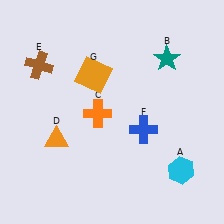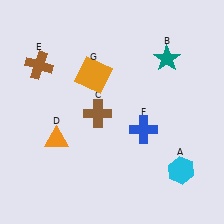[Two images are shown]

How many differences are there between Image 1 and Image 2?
There is 1 difference between the two images.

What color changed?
The cross (C) changed from orange in Image 1 to brown in Image 2.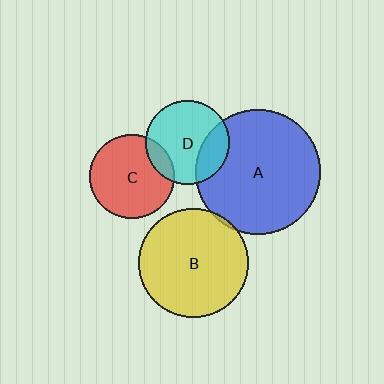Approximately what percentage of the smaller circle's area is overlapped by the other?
Approximately 15%.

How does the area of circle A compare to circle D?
Approximately 2.2 times.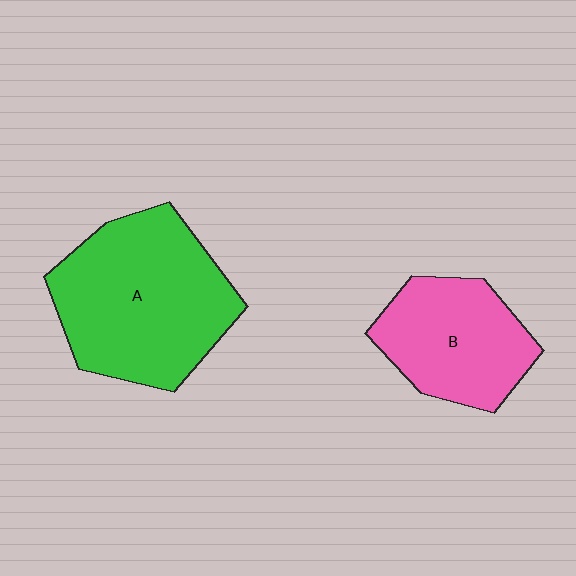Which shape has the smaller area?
Shape B (pink).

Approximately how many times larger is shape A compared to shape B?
Approximately 1.5 times.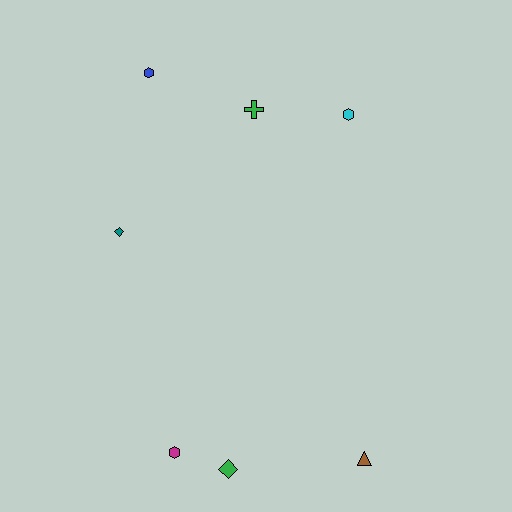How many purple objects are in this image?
There are no purple objects.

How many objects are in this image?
There are 7 objects.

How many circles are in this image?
There are no circles.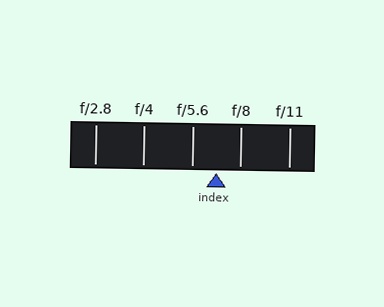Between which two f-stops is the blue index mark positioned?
The index mark is between f/5.6 and f/8.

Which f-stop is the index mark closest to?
The index mark is closest to f/8.